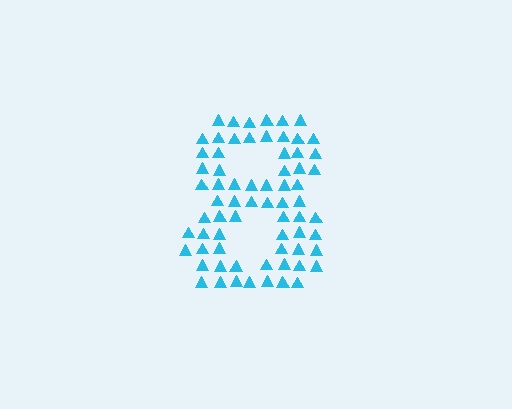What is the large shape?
The large shape is the digit 8.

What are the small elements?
The small elements are triangles.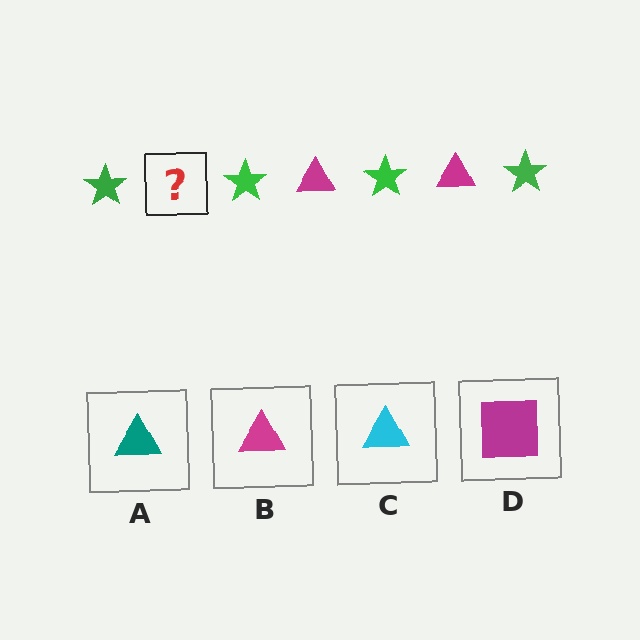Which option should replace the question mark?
Option B.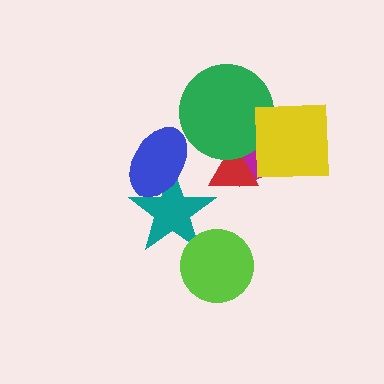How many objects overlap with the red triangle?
3 objects overlap with the red triangle.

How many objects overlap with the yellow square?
3 objects overlap with the yellow square.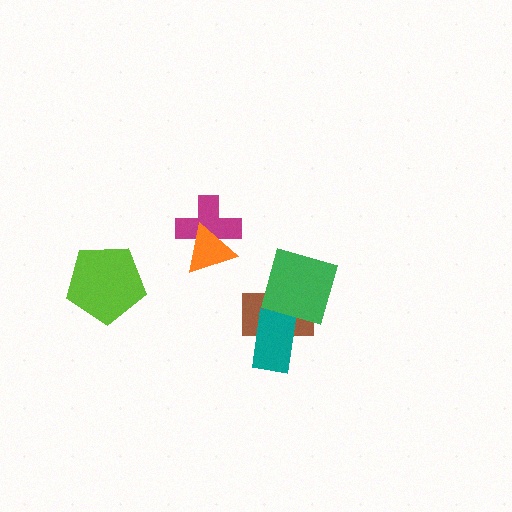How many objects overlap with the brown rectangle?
2 objects overlap with the brown rectangle.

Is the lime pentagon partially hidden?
No, no other shape covers it.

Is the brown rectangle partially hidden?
Yes, it is partially covered by another shape.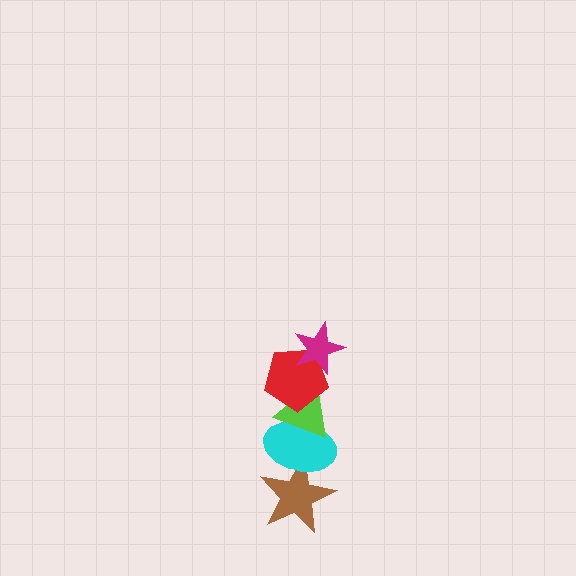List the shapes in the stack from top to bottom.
From top to bottom: the magenta star, the red pentagon, the lime triangle, the cyan ellipse, the brown star.